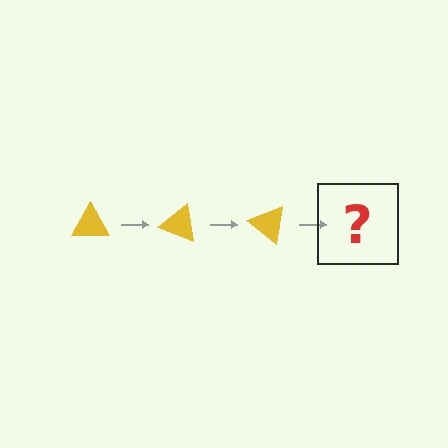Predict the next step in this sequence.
The next step is a yellow triangle rotated 60 degrees.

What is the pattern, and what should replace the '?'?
The pattern is that the triangle rotates 20 degrees each step. The '?' should be a yellow triangle rotated 60 degrees.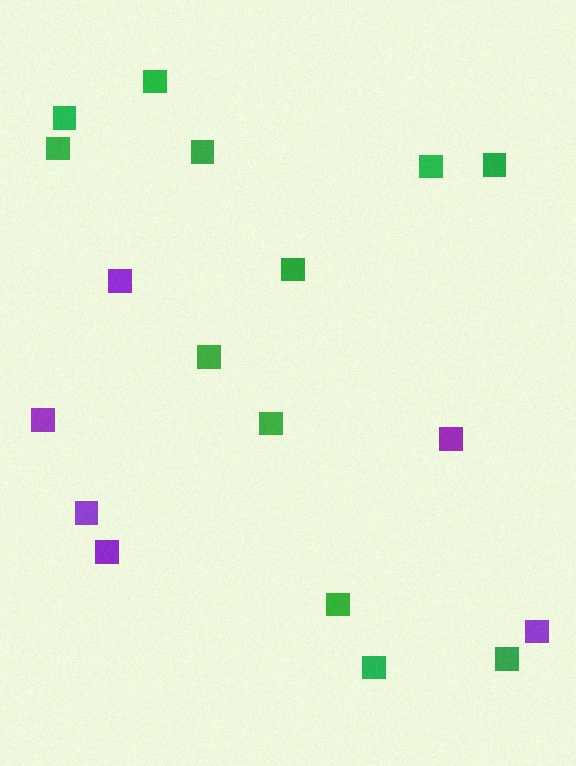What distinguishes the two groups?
There are 2 groups: one group of purple squares (6) and one group of green squares (12).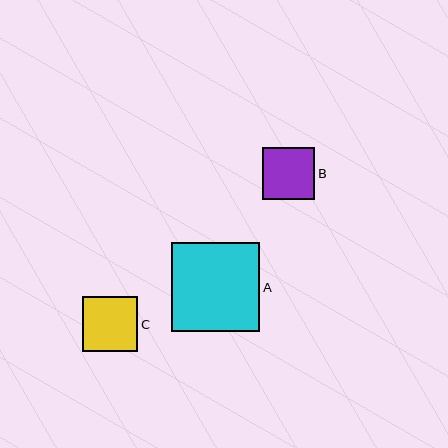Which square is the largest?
Square A is the largest with a size of approximately 89 pixels.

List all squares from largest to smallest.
From largest to smallest: A, C, B.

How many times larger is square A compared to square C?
Square A is approximately 1.6 times the size of square C.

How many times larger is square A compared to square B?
Square A is approximately 1.7 times the size of square B.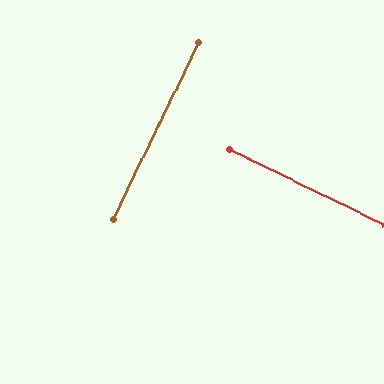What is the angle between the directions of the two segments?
Approximately 90 degrees.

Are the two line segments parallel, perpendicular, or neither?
Perpendicular — they meet at approximately 90°.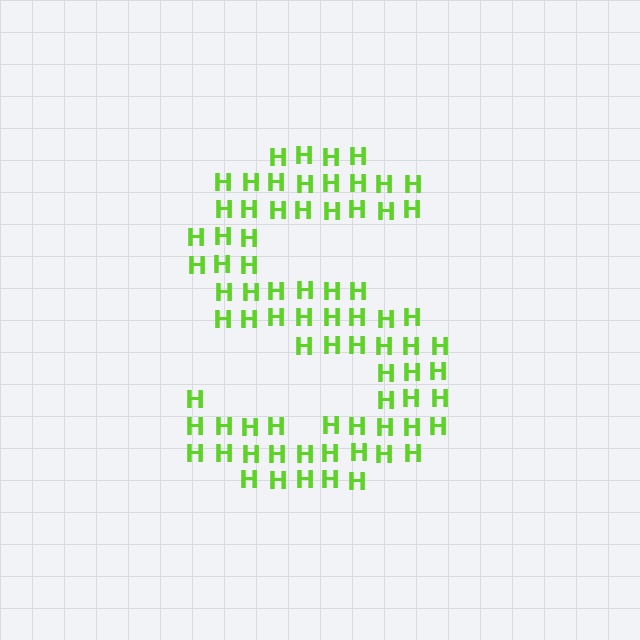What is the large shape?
The large shape is the letter S.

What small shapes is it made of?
It is made of small letter H's.